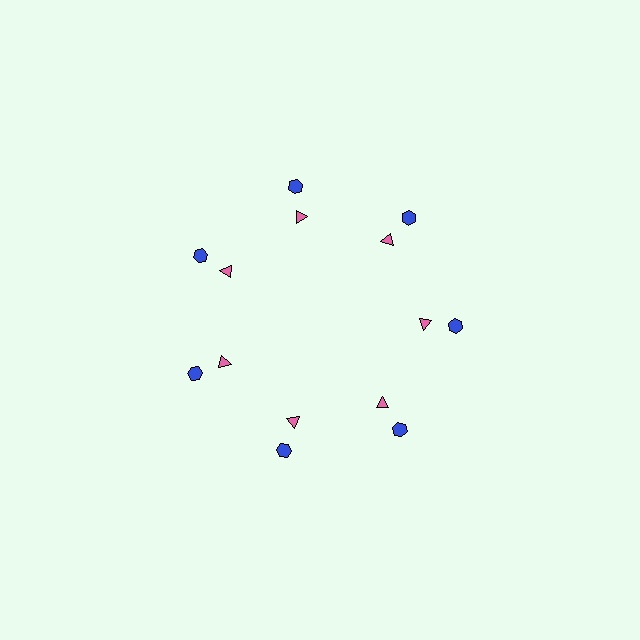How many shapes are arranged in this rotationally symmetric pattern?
There are 14 shapes, arranged in 7 groups of 2.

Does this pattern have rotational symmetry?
Yes, this pattern has 7-fold rotational symmetry. It looks the same after rotating 51 degrees around the center.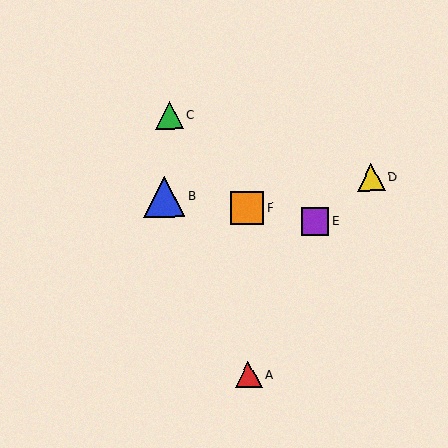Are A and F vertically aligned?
Yes, both are at x≈248.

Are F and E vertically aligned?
No, F is at x≈247 and E is at x≈315.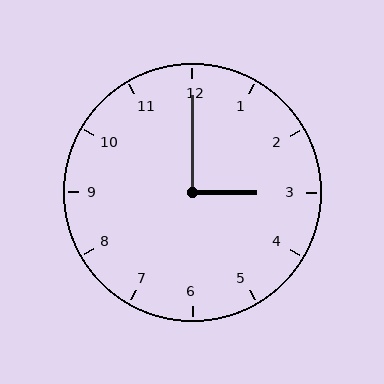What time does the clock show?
3:00.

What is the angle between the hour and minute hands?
Approximately 90 degrees.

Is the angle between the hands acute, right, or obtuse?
It is right.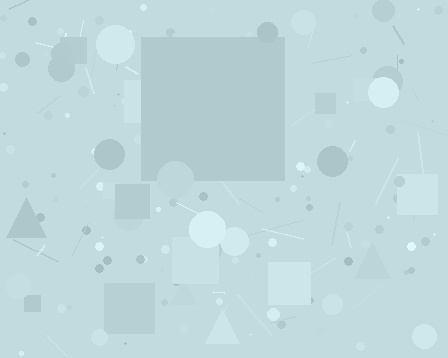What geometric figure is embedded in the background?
A square is embedded in the background.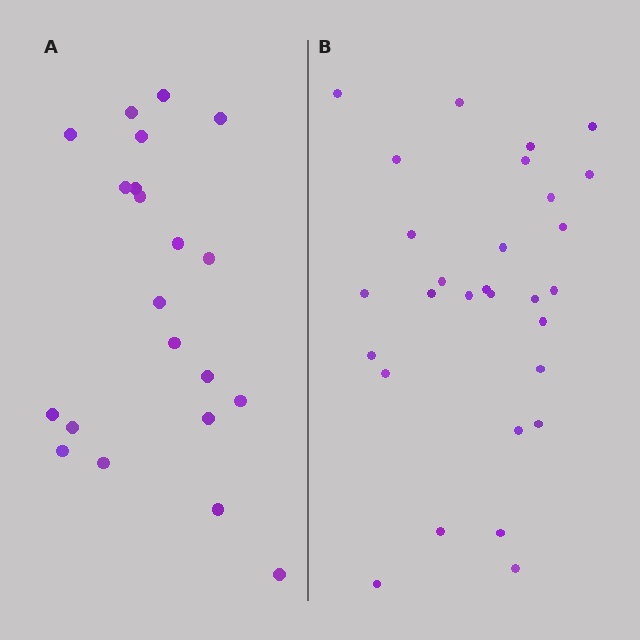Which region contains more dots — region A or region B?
Region B (the right region) has more dots.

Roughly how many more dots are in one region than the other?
Region B has roughly 8 or so more dots than region A.